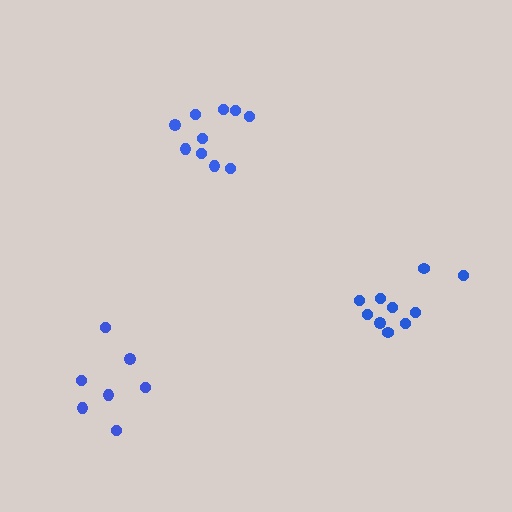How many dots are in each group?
Group 1: 10 dots, Group 2: 10 dots, Group 3: 7 dots (27 total).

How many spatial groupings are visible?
There are 3 spatial groupings.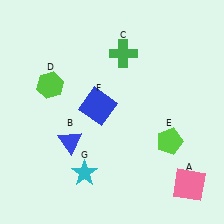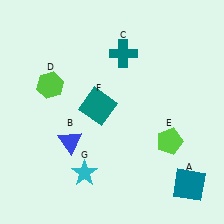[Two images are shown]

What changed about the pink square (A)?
In Image 1, A is pink. In Image 2, it changed to teal.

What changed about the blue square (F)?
In Image 1, F is blue. In Image 2, it changed to teal.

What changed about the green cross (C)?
In Image 1, C is green. In Image 2, it changed to teal.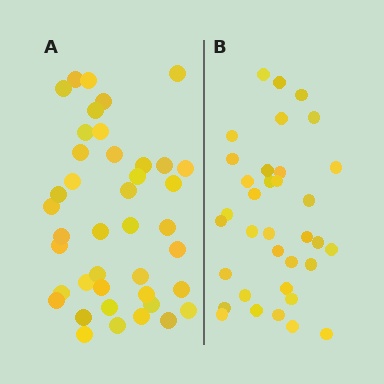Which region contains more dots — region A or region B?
Region A (the left region) has more dots.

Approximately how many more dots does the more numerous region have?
Region A has about 6 more dots than region B.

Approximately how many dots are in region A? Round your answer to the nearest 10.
About 40 dots. (The exact count is 41, which rounds to 40.)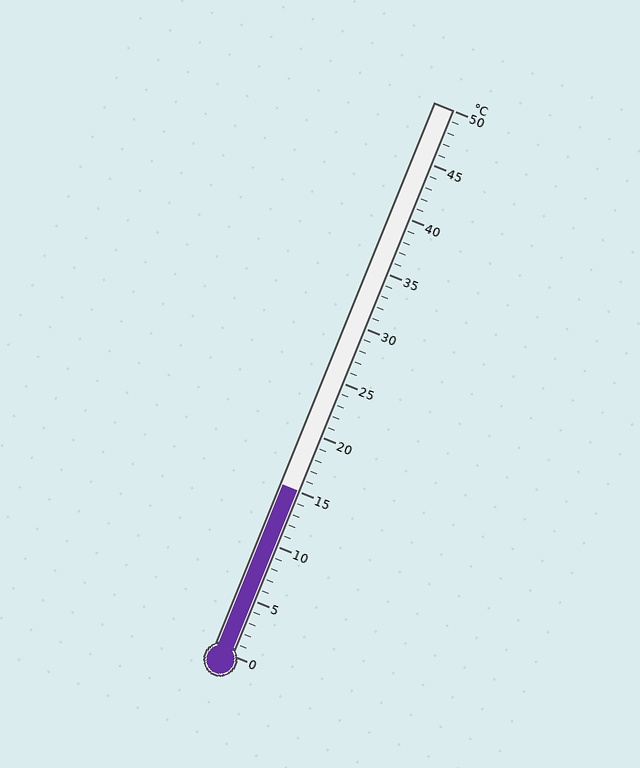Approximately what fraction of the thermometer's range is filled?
The thermometer is filled to approximately 30% of its range.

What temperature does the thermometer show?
The thermometer shows approximately 15°C.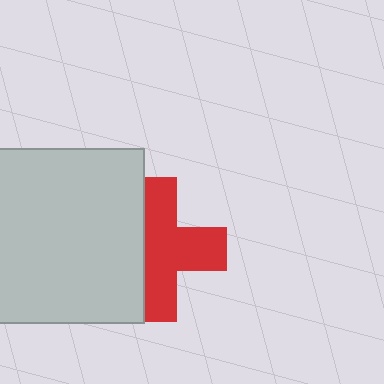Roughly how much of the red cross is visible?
About half of it is visible (roughly 63%).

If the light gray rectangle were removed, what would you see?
You would see the complete red cross.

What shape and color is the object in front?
The object in front is a light gray rectangle.